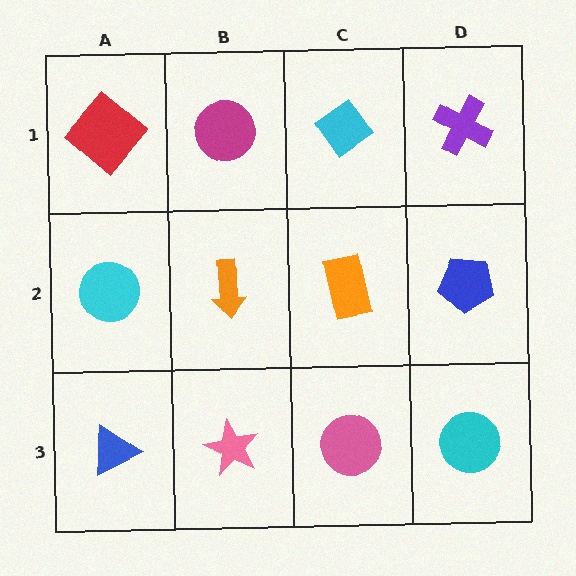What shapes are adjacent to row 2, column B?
A magenta circle (row 1, column B), a pink star (row 3, column B), a cyan circle (row 2, column A), an orange rectangle (row 2, column C).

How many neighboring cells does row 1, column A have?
2.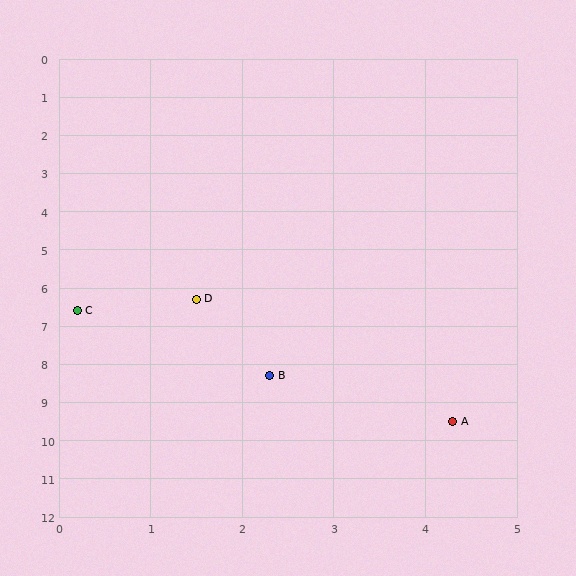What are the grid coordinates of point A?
Point A is at approximately (4.3, 9.5).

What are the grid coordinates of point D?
Point D is at approximately (1.5, 6.3).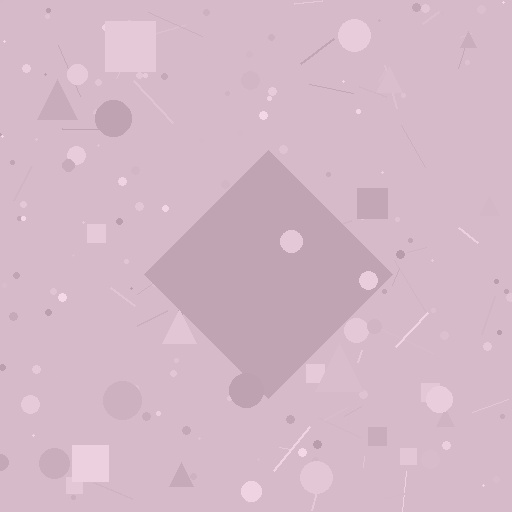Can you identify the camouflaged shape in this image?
The camouflaged shape is a diamond.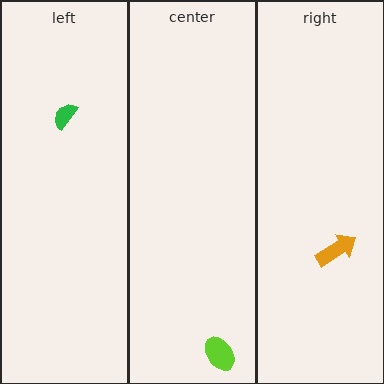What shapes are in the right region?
The orange arrow.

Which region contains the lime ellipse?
The center region.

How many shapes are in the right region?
1.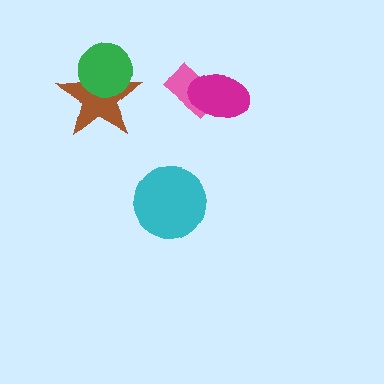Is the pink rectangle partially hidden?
Yes, it is partially covered by another shape.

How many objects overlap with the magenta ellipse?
1 object overlaps with the magenta ellipse.